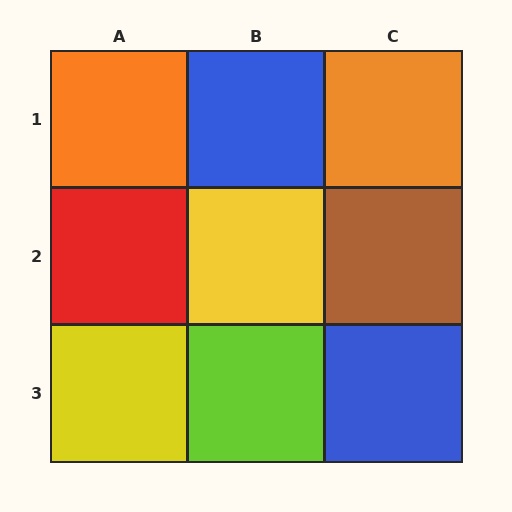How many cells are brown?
1 cell is brown.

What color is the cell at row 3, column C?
Blue.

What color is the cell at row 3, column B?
Lime.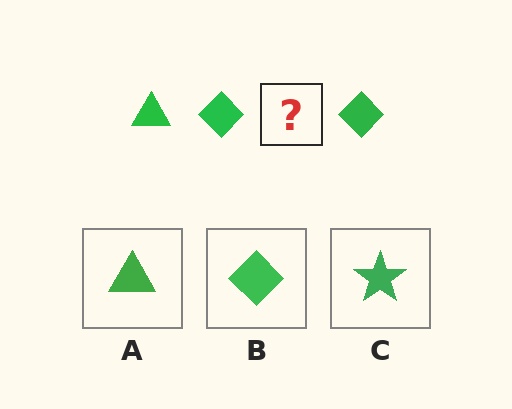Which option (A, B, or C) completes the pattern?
A.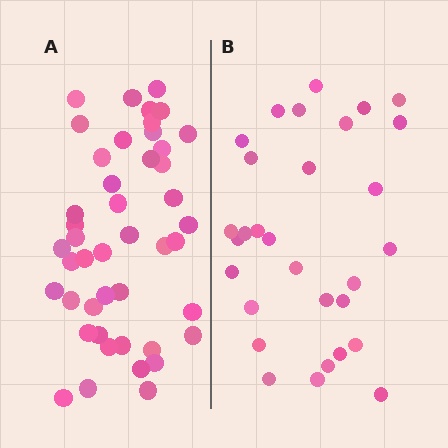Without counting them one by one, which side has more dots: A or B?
Region A (the left region) has more dots.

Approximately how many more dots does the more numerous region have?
Region A has approximately 15 more dots than region B.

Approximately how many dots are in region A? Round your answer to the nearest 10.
About 40 dots. (The exact count is 45, which rounds to 40.)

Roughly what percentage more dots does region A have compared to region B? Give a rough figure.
About 50% more.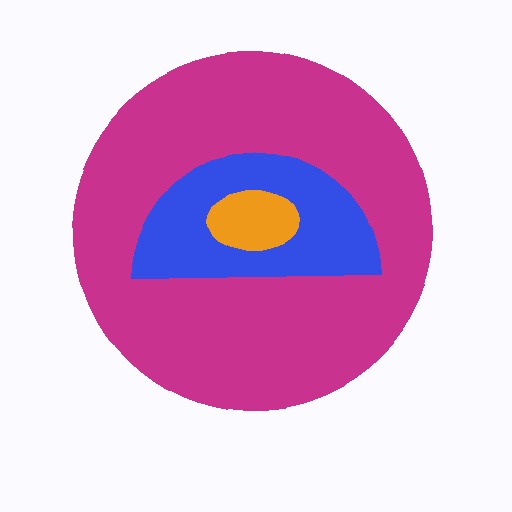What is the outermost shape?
The magenta circle.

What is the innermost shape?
The orange ellipse.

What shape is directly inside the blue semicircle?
The orange ellipse.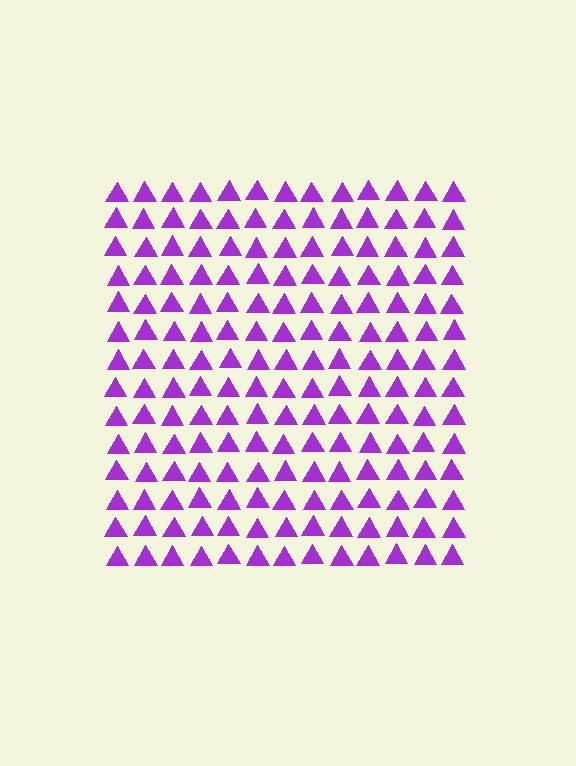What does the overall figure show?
The overall figure shows a square.